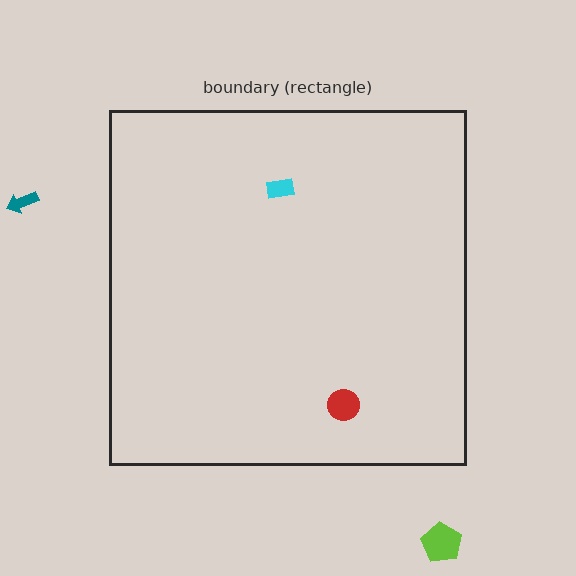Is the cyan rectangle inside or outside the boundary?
Inside.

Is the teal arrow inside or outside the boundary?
Outside.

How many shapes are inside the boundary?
2 inside, 2 outside.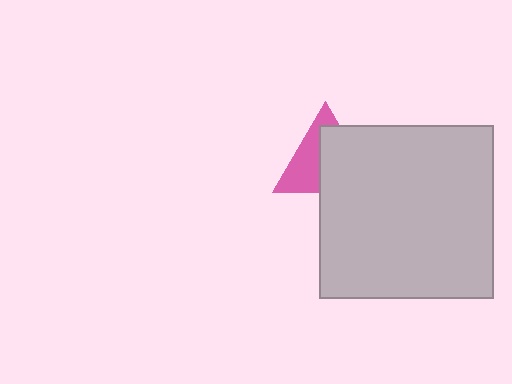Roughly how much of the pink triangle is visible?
About half of it is visible (roughly 45%).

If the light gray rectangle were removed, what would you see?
You would see the complete pink triangle.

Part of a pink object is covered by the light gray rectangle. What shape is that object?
It is a triangle.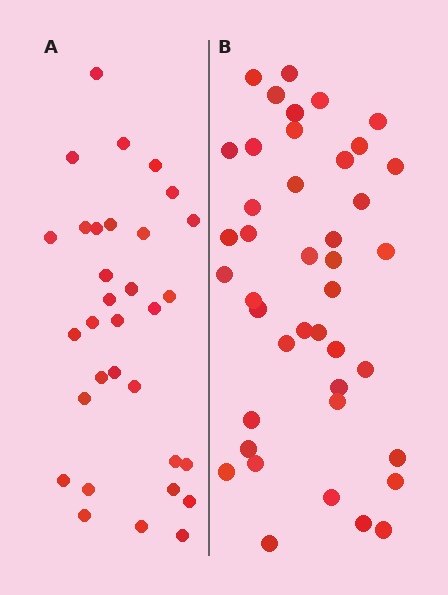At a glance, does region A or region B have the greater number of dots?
Region B (the right region) has more dots.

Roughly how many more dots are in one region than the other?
Region B has roughly 10 or so more dots than region A.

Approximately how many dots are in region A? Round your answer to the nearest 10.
About 30 dots. (The exact count is 32, which rounds to 30.)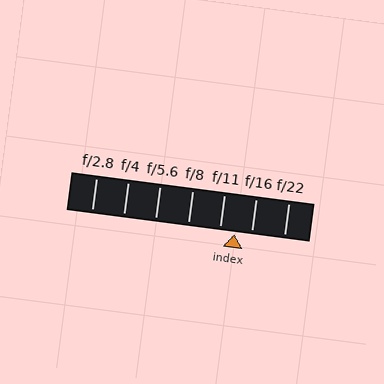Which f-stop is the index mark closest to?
The index mark is closest to f/11.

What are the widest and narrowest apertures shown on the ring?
The widest aperture shown is f/2.8 and the narrowest is f/22.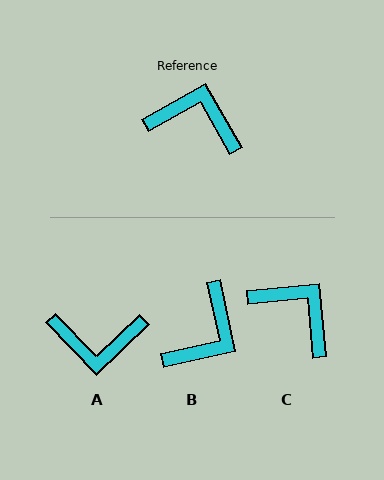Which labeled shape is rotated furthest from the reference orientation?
A, about 165 degrees away.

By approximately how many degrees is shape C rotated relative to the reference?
Approximately 24 degrees clockwise.